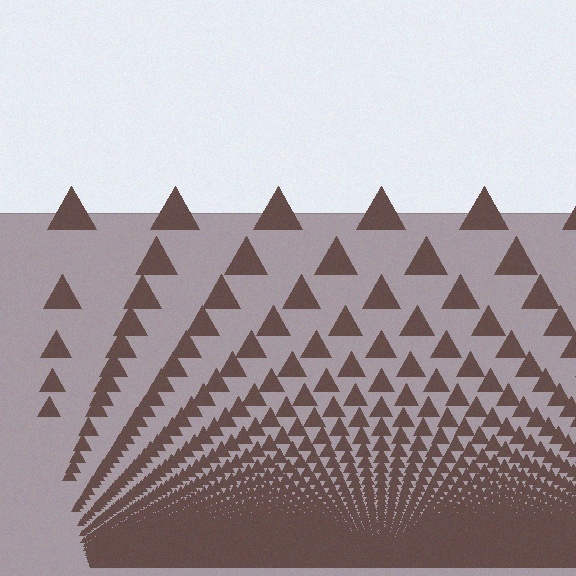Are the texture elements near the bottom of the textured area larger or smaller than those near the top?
Smaller. The gradient is inverted — elements near the bottom are smaller and denser.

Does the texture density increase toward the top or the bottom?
Density increases toward the bottom.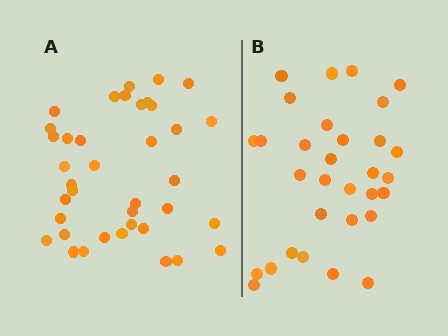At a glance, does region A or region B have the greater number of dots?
Region A (the left region) has more dots.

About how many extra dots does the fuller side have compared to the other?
Region A has roughly 8 or so more dots than region B.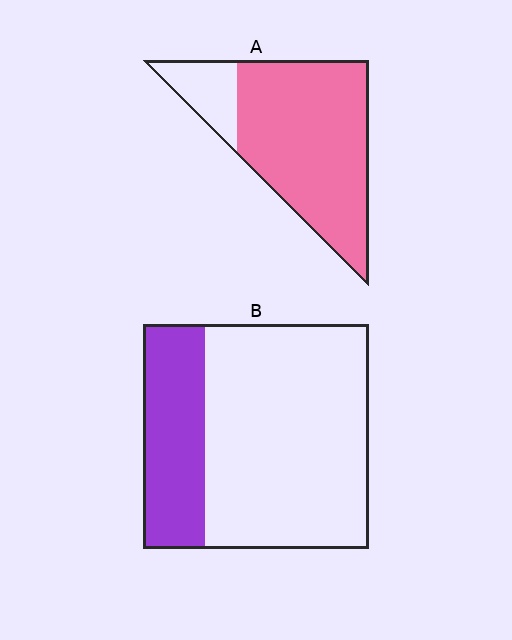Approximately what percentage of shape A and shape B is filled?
A is approximately 85% and B is approximately 25%.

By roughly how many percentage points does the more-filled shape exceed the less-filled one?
By roughly 55 percentage points (A over B).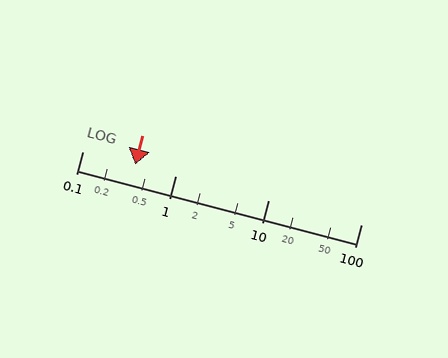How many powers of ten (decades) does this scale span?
The scale spans 3 decades, from 0.1 to 100.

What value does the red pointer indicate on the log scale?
The pointer indicates approximately 0.37.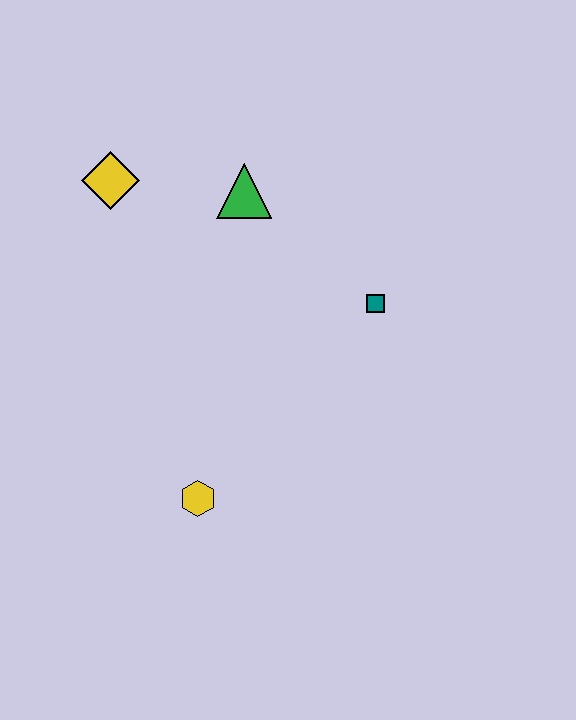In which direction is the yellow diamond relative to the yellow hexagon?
The yellow diamond is above the yellow hexagon.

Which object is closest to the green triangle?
The yellow diamond is closest to the green triangle.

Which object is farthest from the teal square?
The yellow diamond is farthest from the teal square.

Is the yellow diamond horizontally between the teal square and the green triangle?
No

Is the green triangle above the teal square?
Yes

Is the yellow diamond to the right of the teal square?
No